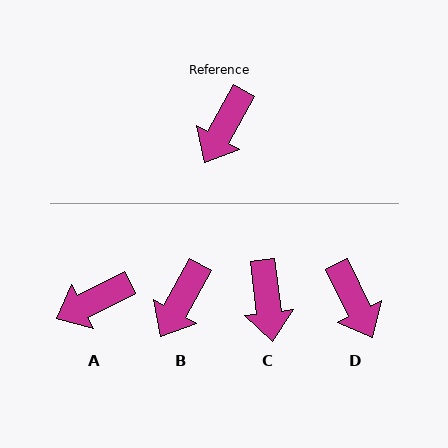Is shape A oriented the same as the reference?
No, it is off by about 35 degrees.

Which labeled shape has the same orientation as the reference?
B.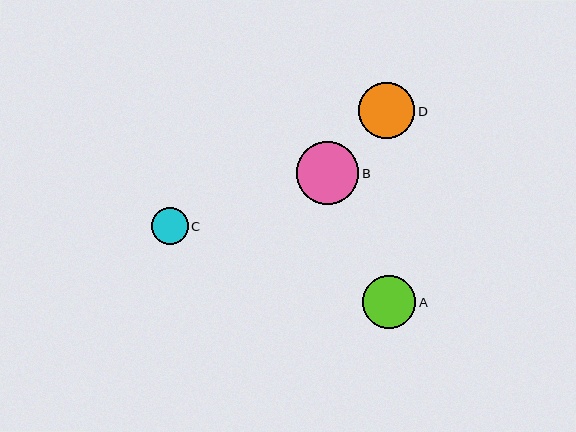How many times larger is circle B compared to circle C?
Circle B is approximately 1.7 times the size of circle C.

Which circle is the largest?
Circle B is the largest with a size of approximately 62 pixels.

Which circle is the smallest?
Circle C is the smallest with a size of approximately 37 pixels.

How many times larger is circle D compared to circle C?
Circle D is approximately 1.5 times the size of circle C.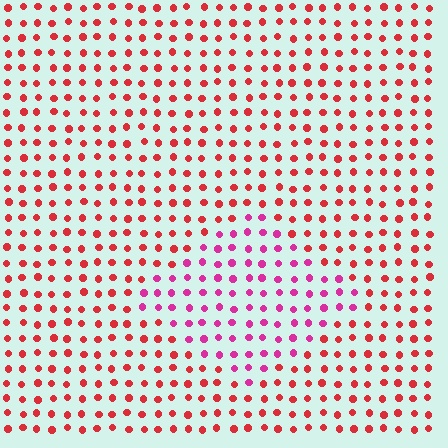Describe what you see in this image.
The image is filled with small red elements in a uniform arrangement. A diamond-shaped region is visible where the elements are tinted to a slightly different hue, forming a subtle color boundary.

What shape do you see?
I see a diamond.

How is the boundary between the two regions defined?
The boundary is defined purely by a slight shift in hue (about 36 degrees). Spacing, size, and orientation are identical on both sides.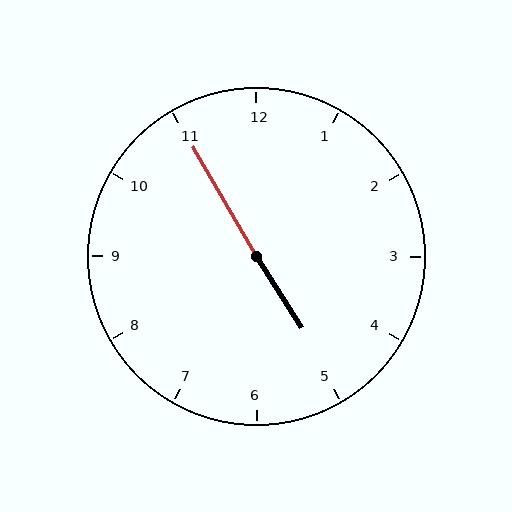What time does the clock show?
4:55.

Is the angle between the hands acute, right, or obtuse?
It is obtuse.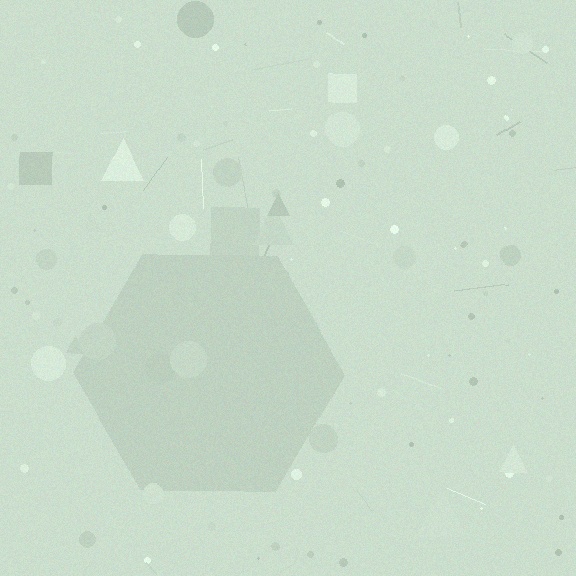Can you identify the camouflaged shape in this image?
The camouflaged shape is a hexagon.